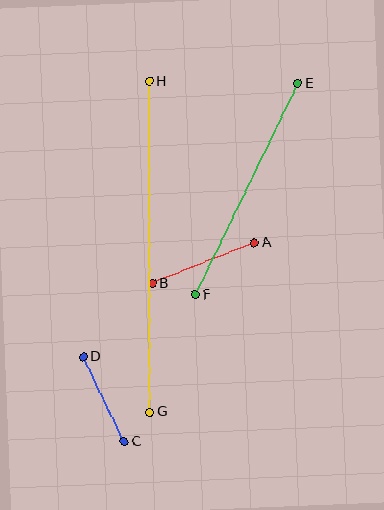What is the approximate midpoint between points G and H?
The midpoint is at approximately (150, 247) pixels.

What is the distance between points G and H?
The distance is approximately 331 pixels.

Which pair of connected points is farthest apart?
Points G and H are farthest apart.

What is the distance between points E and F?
The distance is approximately 235 pixels.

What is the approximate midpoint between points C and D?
The midpoint is at approximately (104, 399) pixels.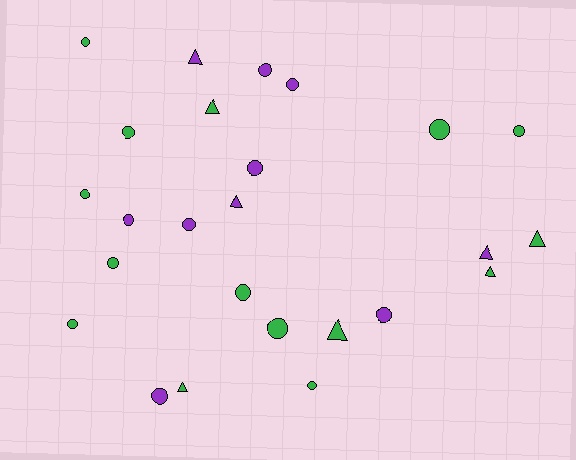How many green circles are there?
There are 10 green circles.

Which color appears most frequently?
Green, with 15 objects.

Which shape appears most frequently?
Circle, with 17 objects.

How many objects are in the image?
There are 25 objects.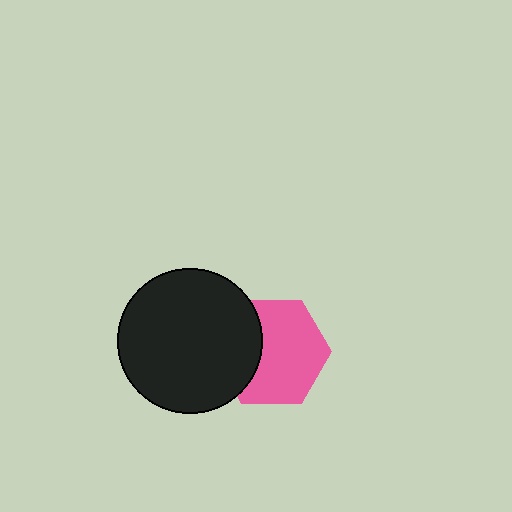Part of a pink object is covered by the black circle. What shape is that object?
It is a hexagon.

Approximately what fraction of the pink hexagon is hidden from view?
Roughly 32% of the pink hexagon is hidden behind the black circle.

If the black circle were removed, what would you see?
You would see the complete pink hexagon.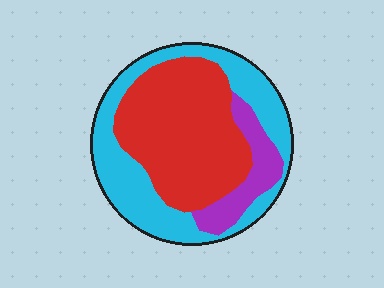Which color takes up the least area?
Purple, at roughly 15%.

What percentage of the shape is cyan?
Cyan covers about 40% of the shape.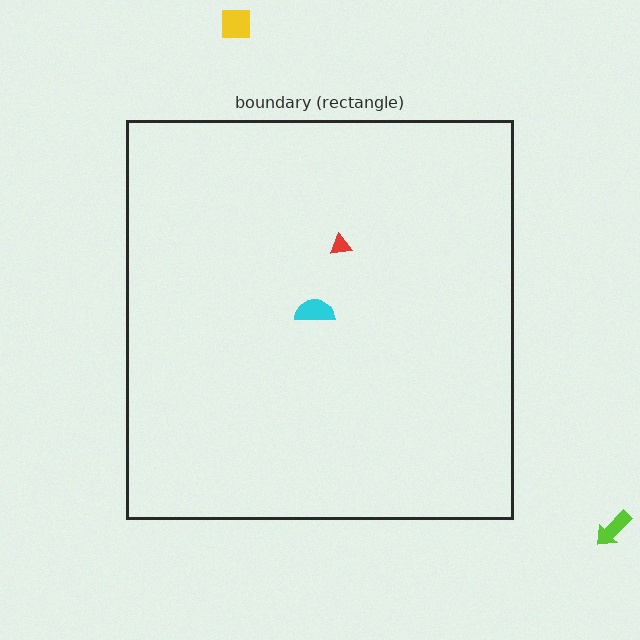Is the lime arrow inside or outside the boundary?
Outside.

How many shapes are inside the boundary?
2 inside, 2 outside.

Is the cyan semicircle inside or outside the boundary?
Inside.